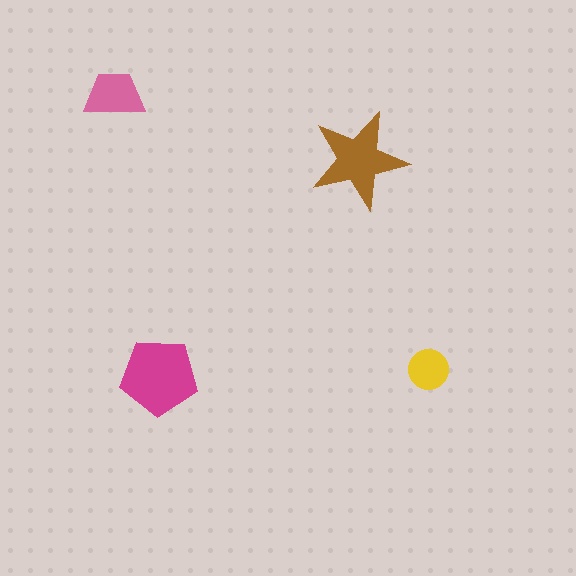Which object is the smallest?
The yellow circle.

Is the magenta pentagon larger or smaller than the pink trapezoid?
Larger.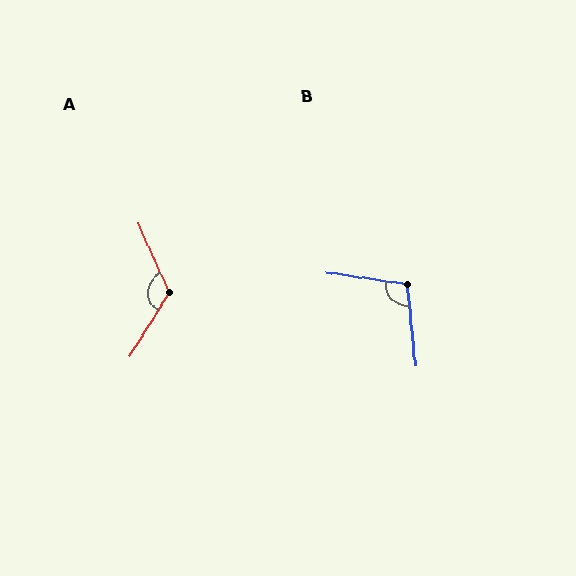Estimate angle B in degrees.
Approximately 104 degrees.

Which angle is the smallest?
B, at approximately 104 degrees.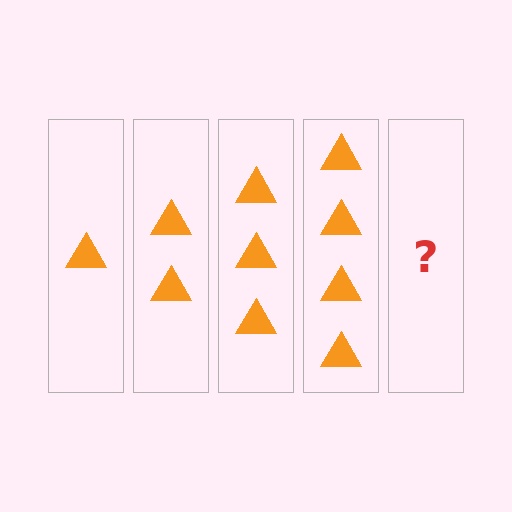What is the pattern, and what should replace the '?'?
The pattern is that each step adds one more triangle. The '?' should be 5 triangles.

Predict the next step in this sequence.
The next step is 5 triangles.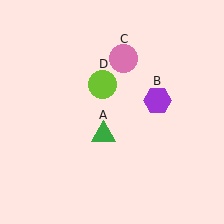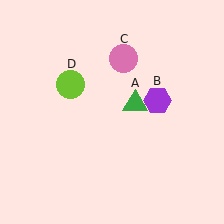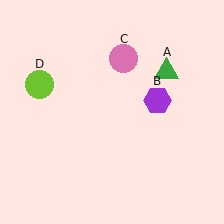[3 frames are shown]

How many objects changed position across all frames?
2 objects changed position: green triangle (object A), lime circle (object D).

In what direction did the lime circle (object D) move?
The lime circle (object D) moved left.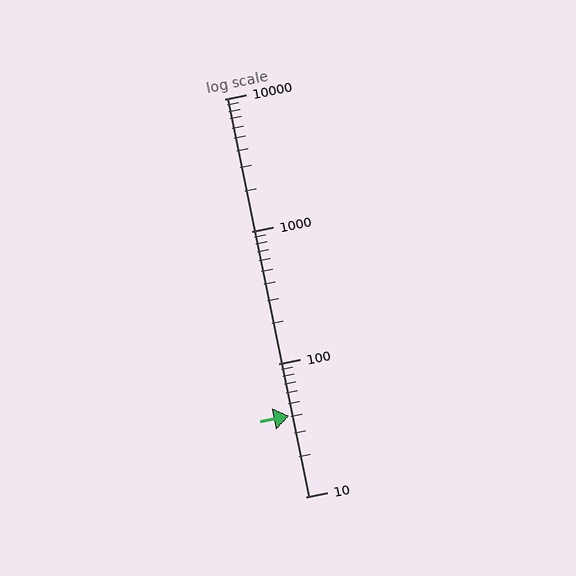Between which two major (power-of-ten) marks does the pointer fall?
The pointer is between 10 and 100.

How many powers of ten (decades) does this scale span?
The scale spans 3 decades, from 10 to 10000.